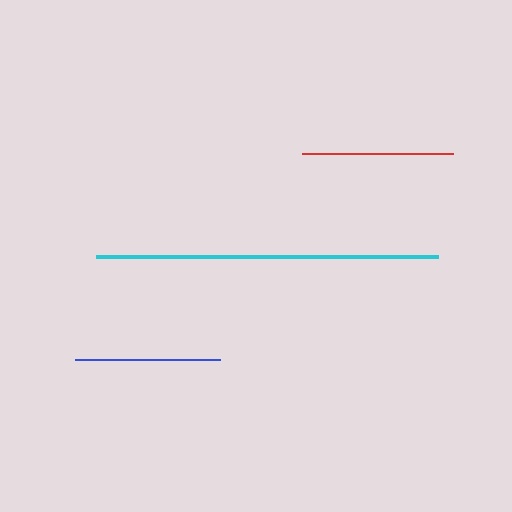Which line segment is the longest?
The cyan line is the longest at approximately 342 pixels.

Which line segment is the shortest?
The blue line is the shortest at approximately 144 pixels.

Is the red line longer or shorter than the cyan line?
The cyan line is longer than the red line.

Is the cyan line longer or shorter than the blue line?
The cyan line is longer than the blue line.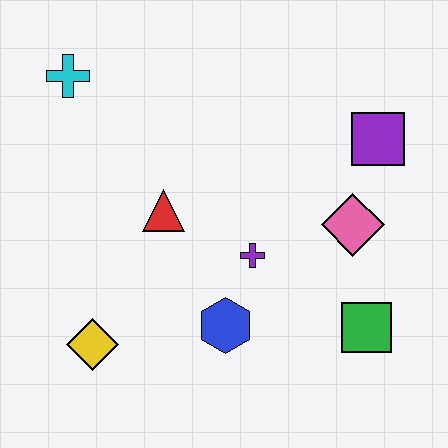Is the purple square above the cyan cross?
No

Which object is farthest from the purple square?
The yellow diamond is farthest from the purple square.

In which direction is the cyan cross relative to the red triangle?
The cyan cross is above the red triangle.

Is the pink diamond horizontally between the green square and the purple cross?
Yes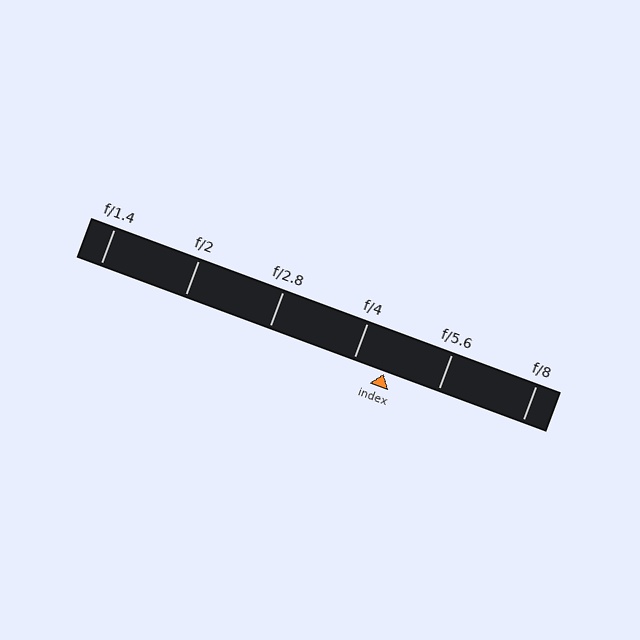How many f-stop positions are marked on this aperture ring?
There are 6 f-stop positions marked.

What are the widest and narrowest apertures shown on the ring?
The widest aperture shown is f/1.4 and the narrowest is f/8.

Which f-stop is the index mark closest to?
The index mark is closest to f/4.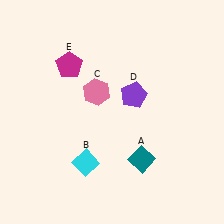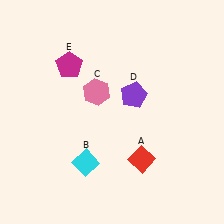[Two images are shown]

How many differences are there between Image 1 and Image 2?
There is 1 difference between the two images.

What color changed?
The diamond (A) changed from teal in Image 1 to red in Image 2.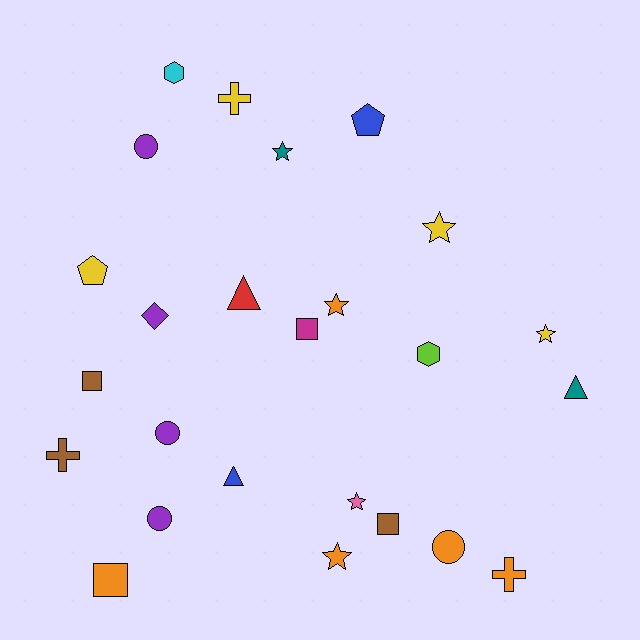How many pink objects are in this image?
There is 1 pink object.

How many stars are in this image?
There are 6 stars.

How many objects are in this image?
There are 25 objects.